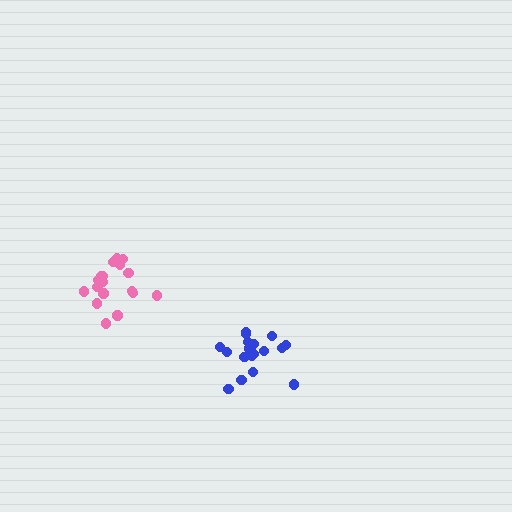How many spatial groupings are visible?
There are 2 spatial groupings.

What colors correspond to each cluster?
The clusters are colored: pink, blue.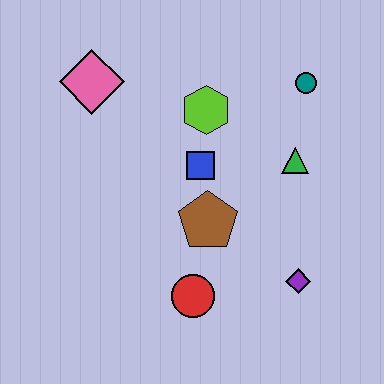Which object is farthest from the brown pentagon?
The pink diamond is farthest from the brown pentagon.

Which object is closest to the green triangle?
The teal circle is closest to the green triangle.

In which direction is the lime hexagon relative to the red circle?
The lime hexagon is above the red circle.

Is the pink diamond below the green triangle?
No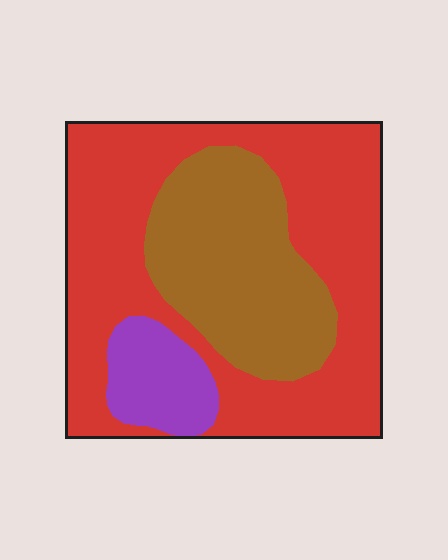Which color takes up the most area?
Red, at roughly 60%.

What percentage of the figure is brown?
Brown covers around 30% of the figure.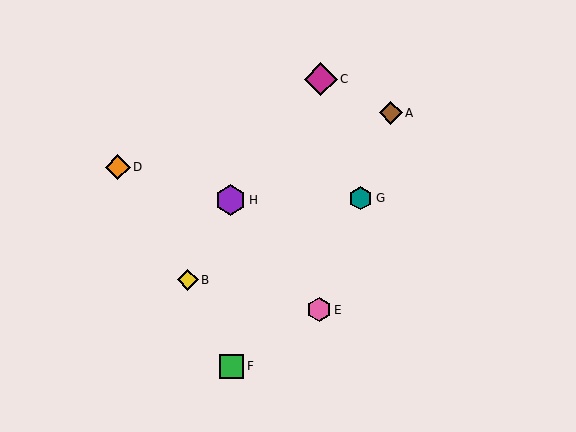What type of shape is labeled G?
Shape G is a teal hexagon.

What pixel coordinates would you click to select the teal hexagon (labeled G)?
Click at (361, 198) to select the teal hexagon G.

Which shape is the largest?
The magenta diamond (labeled C) is the largest.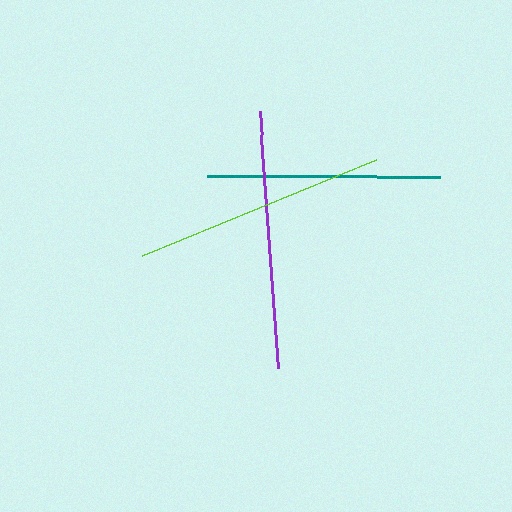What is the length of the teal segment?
The teal segment is approximately 233 pixels long.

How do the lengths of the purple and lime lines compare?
The purple and lime lines are approximately the same length.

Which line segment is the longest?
The purple line is the longest at approximately 258 pixels.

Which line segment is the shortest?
The teal line is the shortest at approximately 233 pixels.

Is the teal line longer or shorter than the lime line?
The lime line is longer than the teal line.